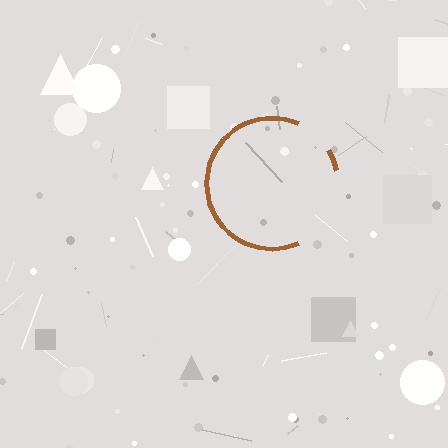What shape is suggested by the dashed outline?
The dashed outline suggests a circle.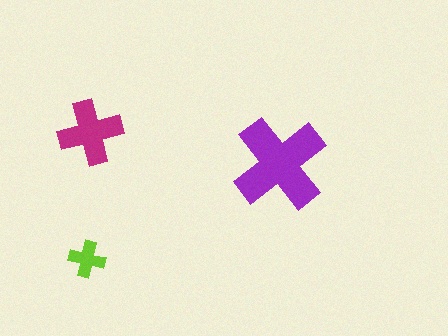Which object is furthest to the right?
The purple cross is rightmost.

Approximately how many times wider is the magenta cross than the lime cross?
About 2 times wider.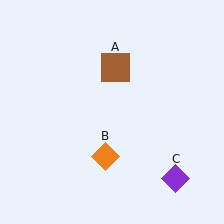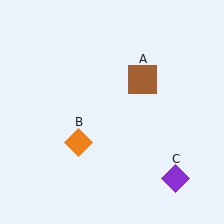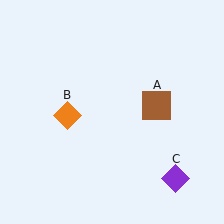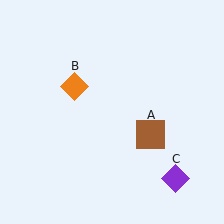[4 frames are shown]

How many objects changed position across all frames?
2 objects changed position: brown square (object A), orange diamond (object B).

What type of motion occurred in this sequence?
The brown square (object A), orange diamond (object B) rotated clockwise around the center of the scene.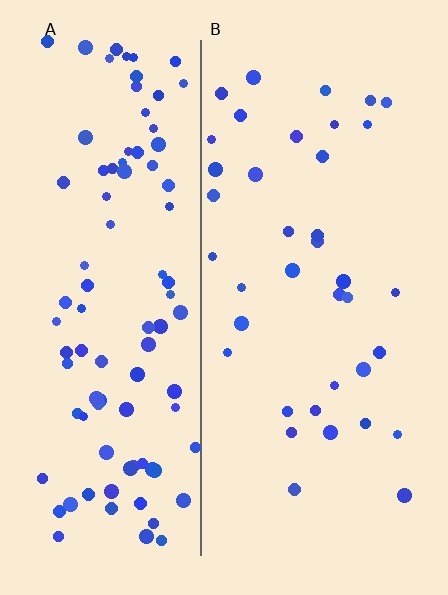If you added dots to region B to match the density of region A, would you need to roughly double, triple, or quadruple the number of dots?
Approximately triple.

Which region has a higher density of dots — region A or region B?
A (the left).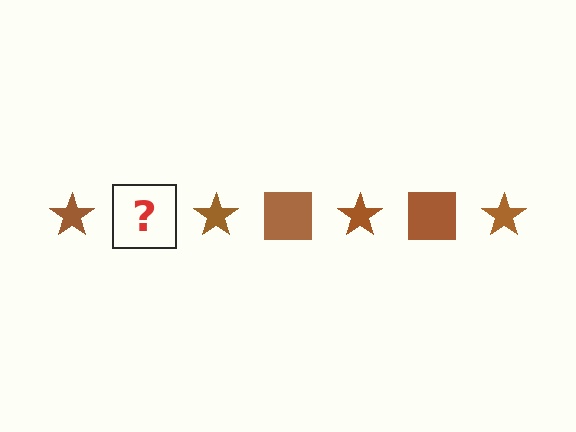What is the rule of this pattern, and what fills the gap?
The rule is that the pattern cycles through star, square shapes in brown. The gap should be filled with a brown square.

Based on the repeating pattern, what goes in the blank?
The blank should be a brown square.